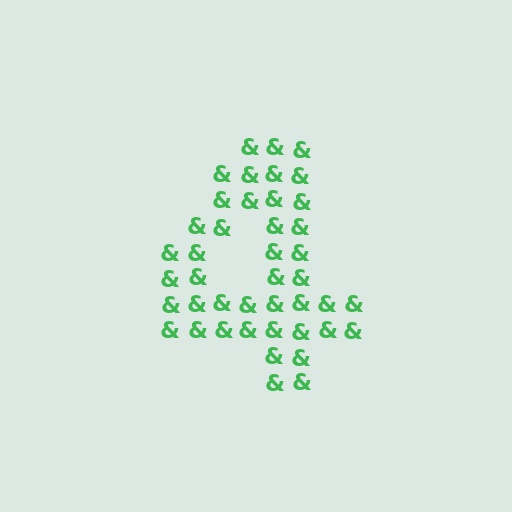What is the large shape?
The large shape is the digit 4.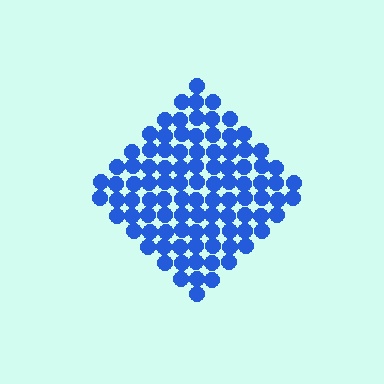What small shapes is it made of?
It is made of small circles.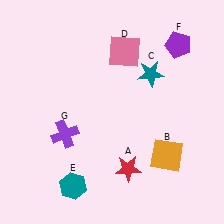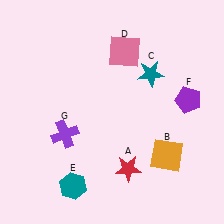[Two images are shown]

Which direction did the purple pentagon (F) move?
The purple pentagon (F) moved down.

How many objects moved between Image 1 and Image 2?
1 object moved between the two images.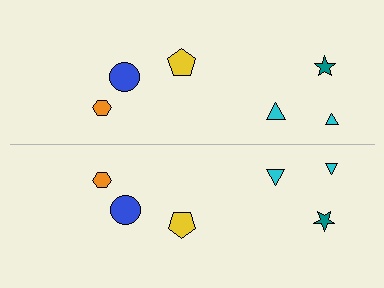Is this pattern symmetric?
Yes, this pattern has bilateral (reflection) symmetry.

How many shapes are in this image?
There are 12 shapes in this image.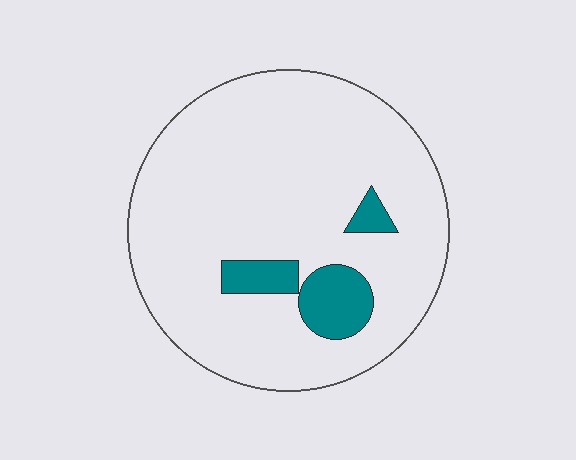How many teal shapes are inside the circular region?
3.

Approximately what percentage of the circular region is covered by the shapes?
Approximately 10%.